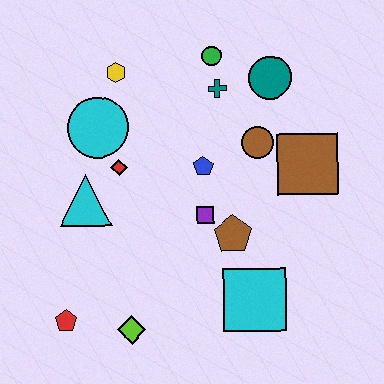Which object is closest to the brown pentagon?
The purple square is closest to the brown pentagon.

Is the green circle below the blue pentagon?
No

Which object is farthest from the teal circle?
The red pentagon is farthest from the teal circle.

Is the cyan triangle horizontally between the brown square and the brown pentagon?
No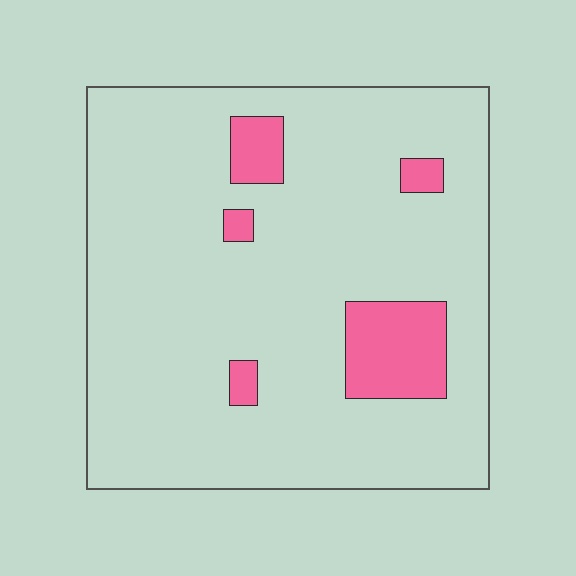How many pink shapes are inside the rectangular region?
5.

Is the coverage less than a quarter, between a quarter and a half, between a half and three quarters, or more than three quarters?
Less than a quarter.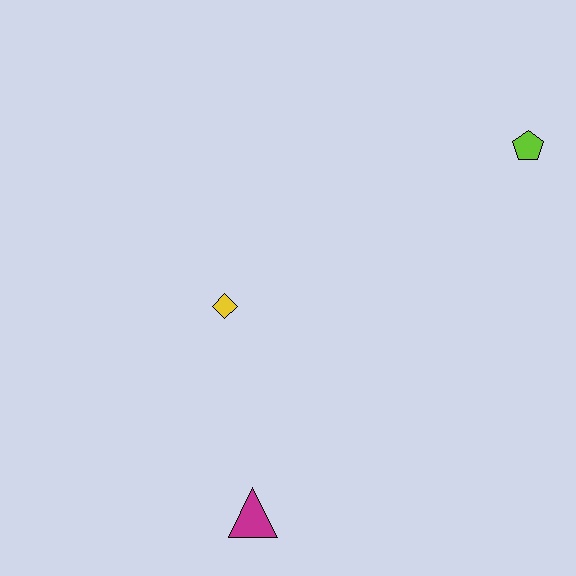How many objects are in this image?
There are 3 objects.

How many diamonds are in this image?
There is 1 diamond.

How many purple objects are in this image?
There are no purple objects.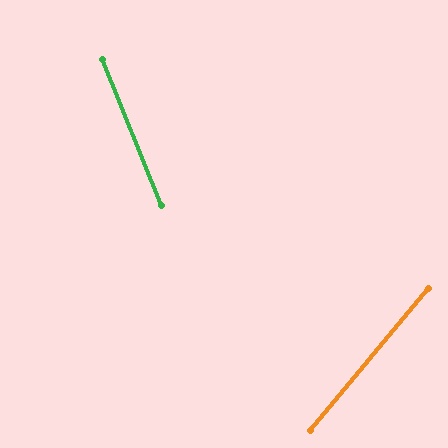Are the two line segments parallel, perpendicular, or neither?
Neither parallel nor perpendicular — they differ by about 62°.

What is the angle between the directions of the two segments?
Approximately 62 degrees.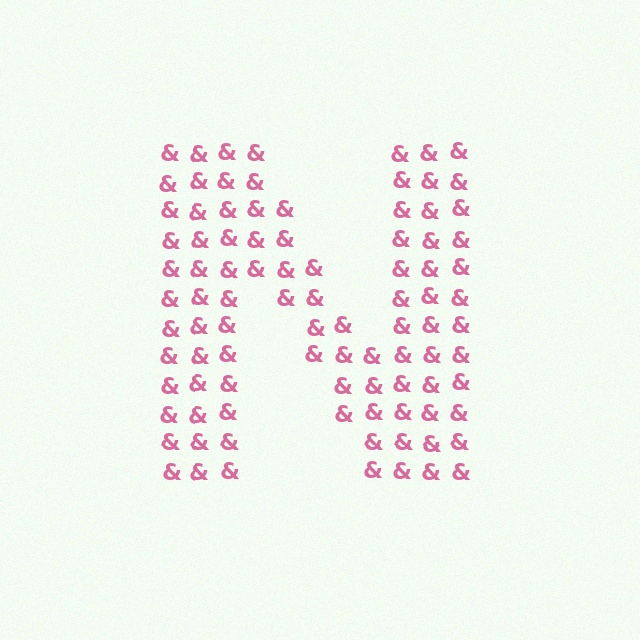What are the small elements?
The small elements are ampersands.